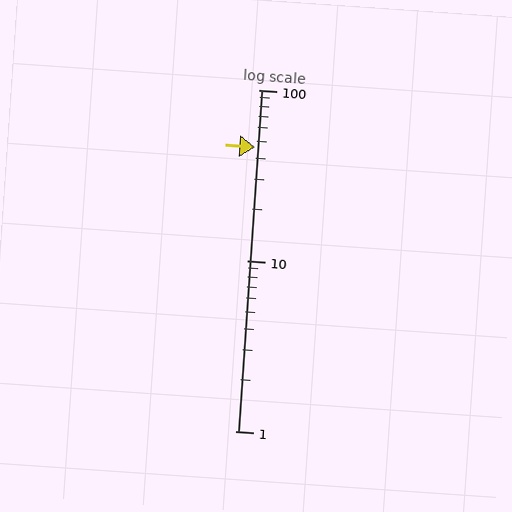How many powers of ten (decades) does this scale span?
The scale spans 2 decades, from 1 to 100.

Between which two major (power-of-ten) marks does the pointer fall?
The pointer is between 10 and 100.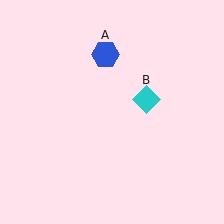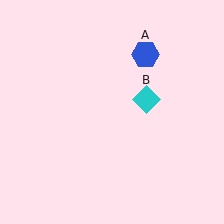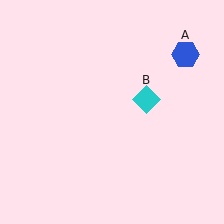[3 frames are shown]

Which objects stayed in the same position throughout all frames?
Cyan diamond (object B) remained stationary.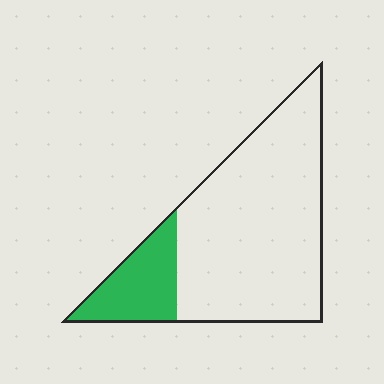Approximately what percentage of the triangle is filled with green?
Approximately 20%.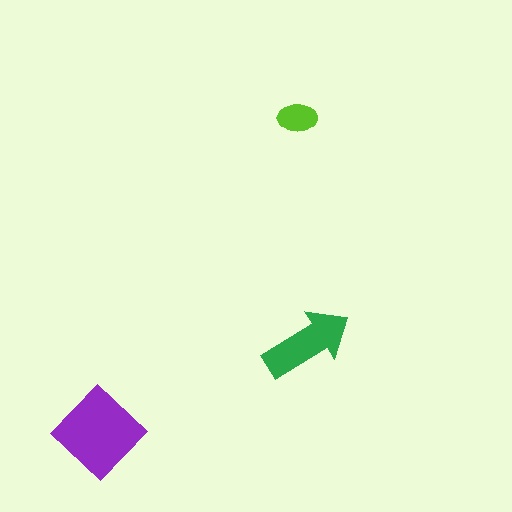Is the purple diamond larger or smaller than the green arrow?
Larger.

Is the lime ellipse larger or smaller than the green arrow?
Smaller.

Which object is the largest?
The purple diamond.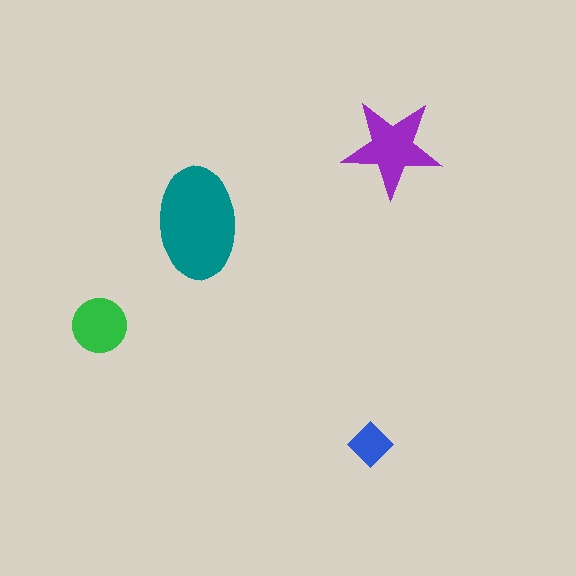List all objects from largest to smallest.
The teal ellipse, the purple star, the green circle, the blue diamond.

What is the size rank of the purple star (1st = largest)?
2nd.